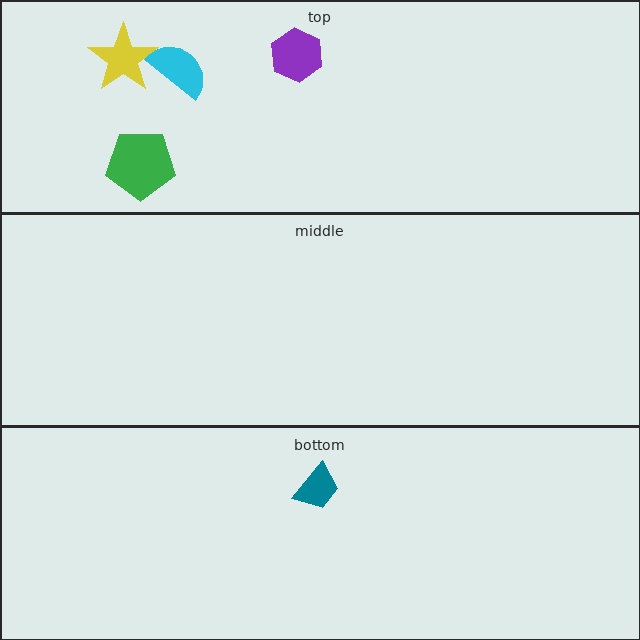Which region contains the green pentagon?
The top region.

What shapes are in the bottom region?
The teal trapezoid.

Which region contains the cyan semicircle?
The top region.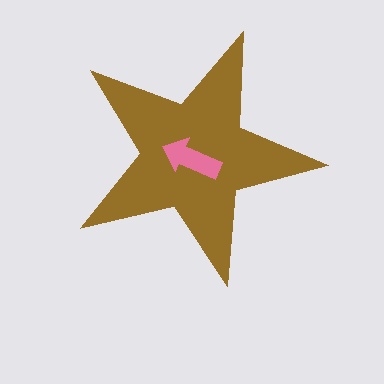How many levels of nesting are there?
2.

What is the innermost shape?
The pink arrow.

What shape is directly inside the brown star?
The pink arrow.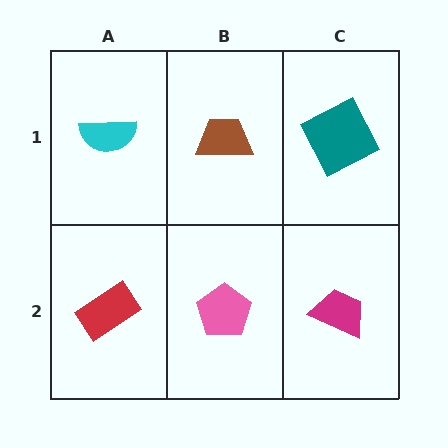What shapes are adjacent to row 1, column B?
A pink pentagon (row 2, column B), a cyan semicircle (row 1, column A), a teal square (row 1, column C).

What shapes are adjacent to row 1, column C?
A magenta trapezoid (row 2, column C), a brown trapezoid (row 1, column B).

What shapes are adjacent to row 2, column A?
A cyan semicircle (row 1, column A), a pink pentagon (row 2, column B).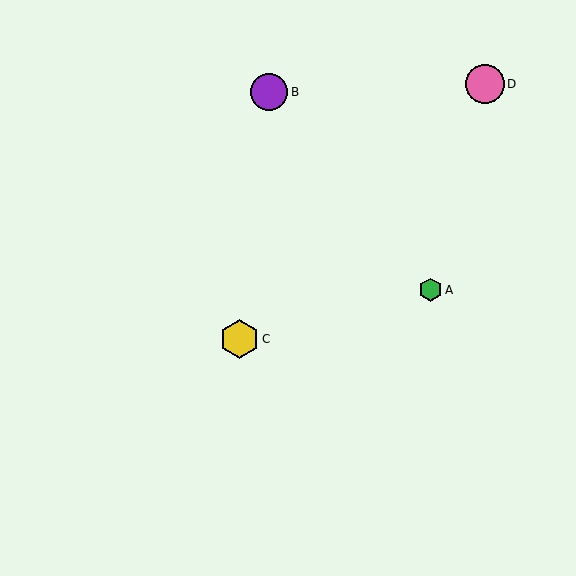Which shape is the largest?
The yellow hexagon (labeled C) is the largest.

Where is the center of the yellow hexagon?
The center of the yellow hexagon is at (240, 339).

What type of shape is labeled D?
Shape D is a pink circle.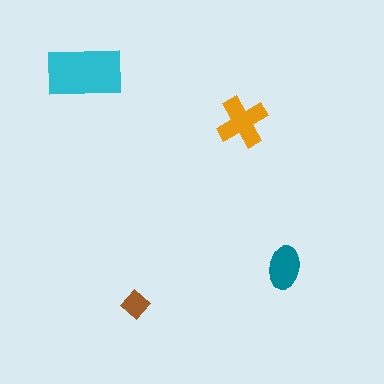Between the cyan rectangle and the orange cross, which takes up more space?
The cyan rectangle.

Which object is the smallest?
The brown diamond.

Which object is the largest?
The cyan rectangle.